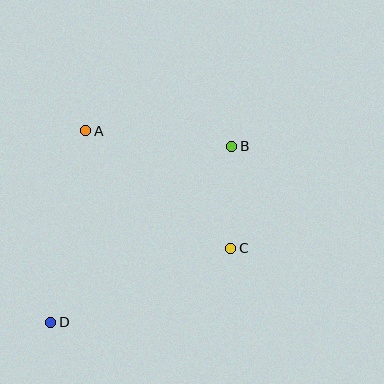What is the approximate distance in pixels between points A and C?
The distance between A and C is approximately 187 pixels.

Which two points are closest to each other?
Points B and C are closest to each other.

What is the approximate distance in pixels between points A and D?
The distance between A and D is approximately 195 pixels.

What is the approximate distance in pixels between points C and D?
The distance between C and D is approximately 194 pixels.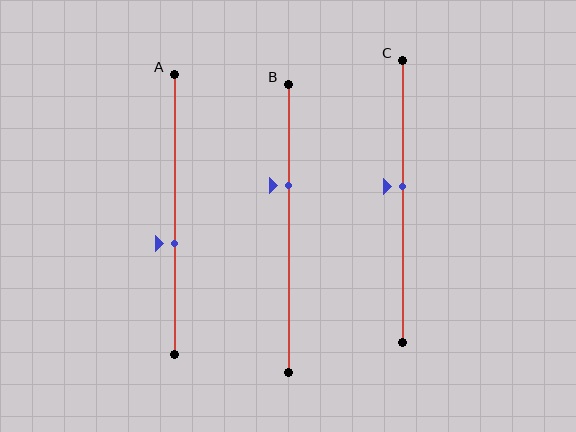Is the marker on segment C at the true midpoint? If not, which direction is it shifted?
No, the marker on segment C is shifted upward by about 5% of the segment length.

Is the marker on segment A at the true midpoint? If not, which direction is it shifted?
No, the marker on segment A is shifted downward by about 10% of the segment length.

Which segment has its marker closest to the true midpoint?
Segment C has its marker closest to the true midpoint.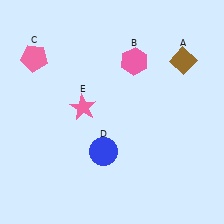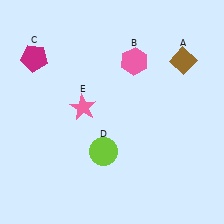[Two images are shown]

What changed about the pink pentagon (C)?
In Image 1, C is pink. In Image 2, it changed to magenta.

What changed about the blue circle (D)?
In Image 1, D is blue. In Image 2, it changed to lime.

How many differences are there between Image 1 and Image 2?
There are 2 differences between the two images.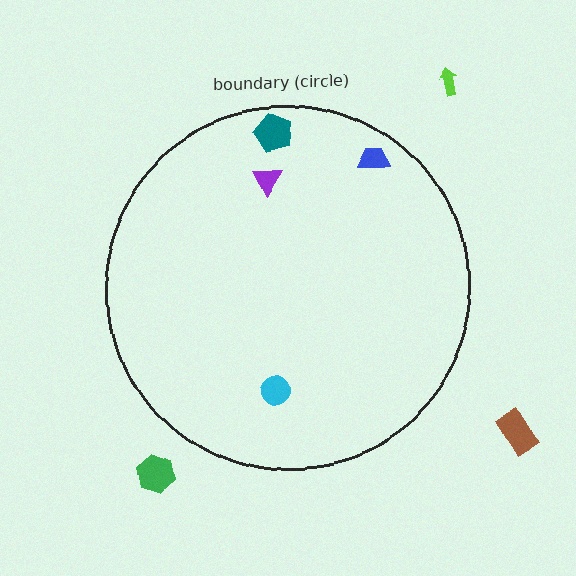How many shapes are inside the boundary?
4 inside, 3 outside.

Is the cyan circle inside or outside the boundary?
Inside.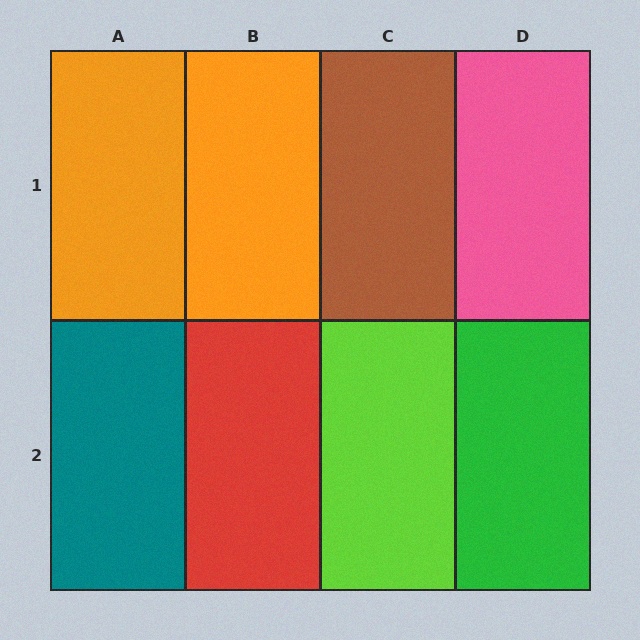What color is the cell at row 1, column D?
Pink.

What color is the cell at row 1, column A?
Orange.